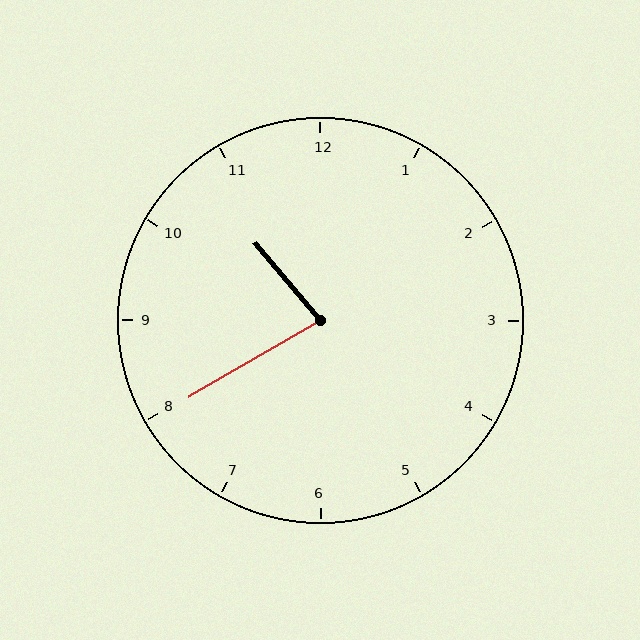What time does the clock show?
10:40.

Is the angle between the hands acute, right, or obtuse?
It is acute.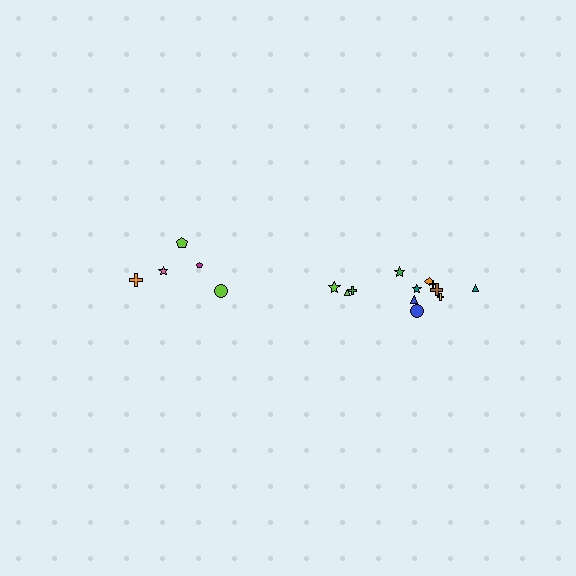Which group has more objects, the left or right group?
The right group.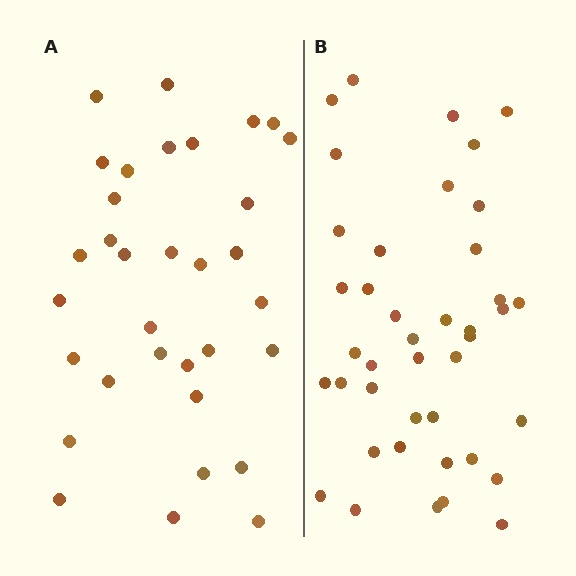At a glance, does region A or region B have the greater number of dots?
Region B (the right region) has more dots.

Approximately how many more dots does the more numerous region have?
Region B has roughly 8 or so more dots than region A.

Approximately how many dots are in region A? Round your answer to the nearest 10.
About 30 dots. (The exact count is 33, which rounds to 30.)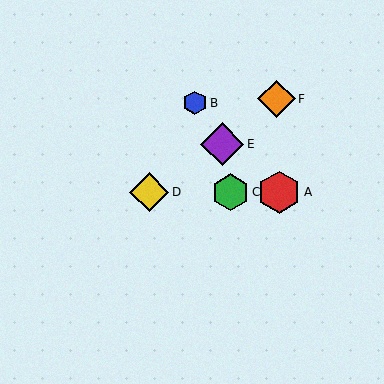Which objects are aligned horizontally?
Objects A, C, D are aligned horizontally.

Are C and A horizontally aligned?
Yes, both are at y≈192.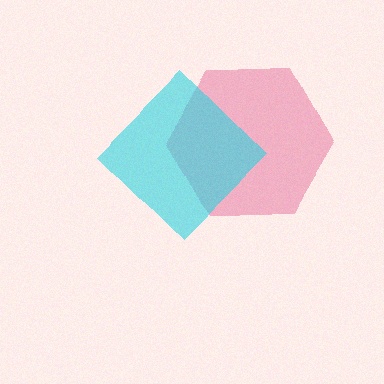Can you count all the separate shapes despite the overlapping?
Yes, there are 2 separate shapes.